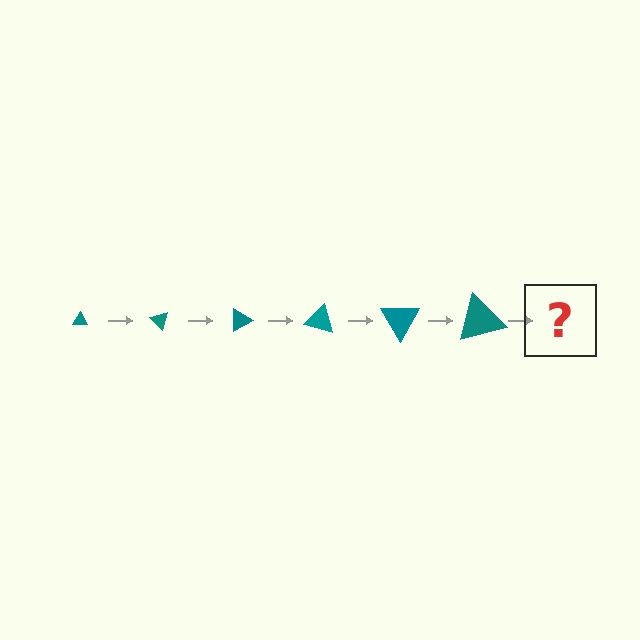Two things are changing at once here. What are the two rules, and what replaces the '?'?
The two rules are that the triangle grows larger each step and it rotates 45 degrees each step. The '?' should be a triangle, larger than the previous one and rotated 270 degrees from the start.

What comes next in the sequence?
The next element should be a triangle, larger than the previous one and rotated 270 degrees from the start.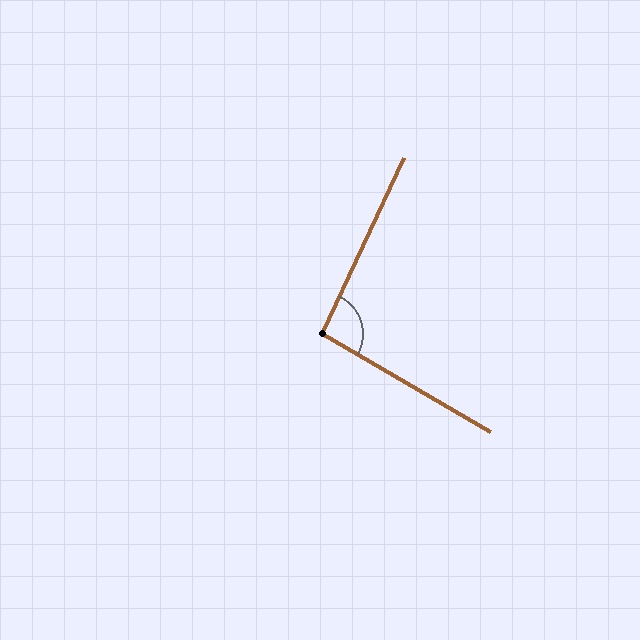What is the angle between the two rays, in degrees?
Approximately 95 degrees.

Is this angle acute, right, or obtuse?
It is obtuse.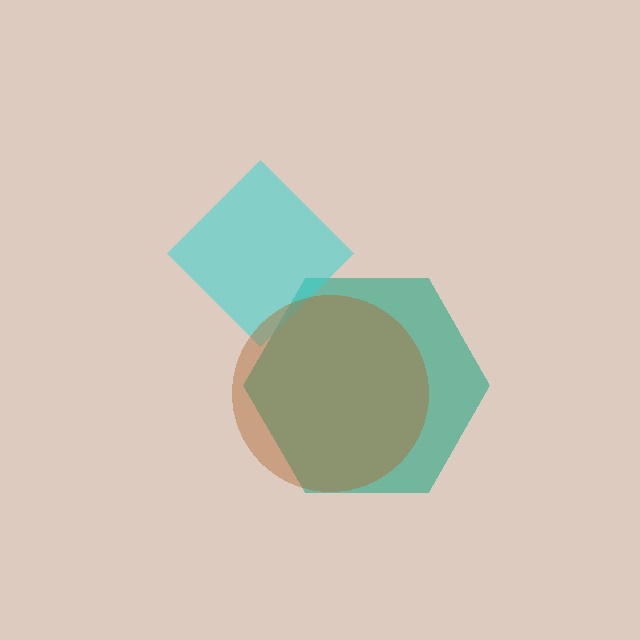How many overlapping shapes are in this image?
There are 3 overlapping shapes in the image.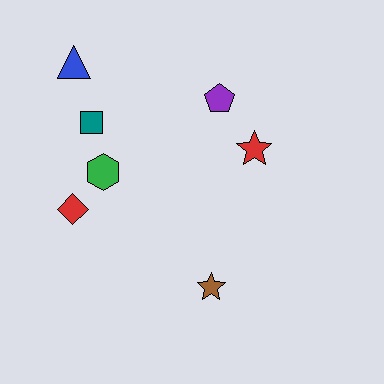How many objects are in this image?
There are 7 objects.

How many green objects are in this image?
There is 1 green object.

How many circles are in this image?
There are no circles.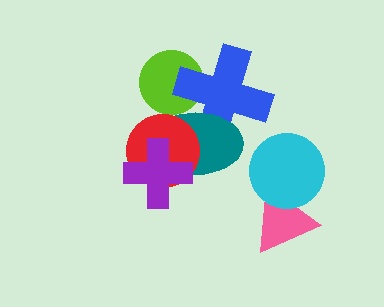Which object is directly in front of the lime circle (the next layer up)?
The blue cross is directly in front of the lime circle.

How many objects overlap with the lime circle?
2 objects overlap with the lime circle.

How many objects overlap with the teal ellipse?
4 objects overlap with the teal ellipse.